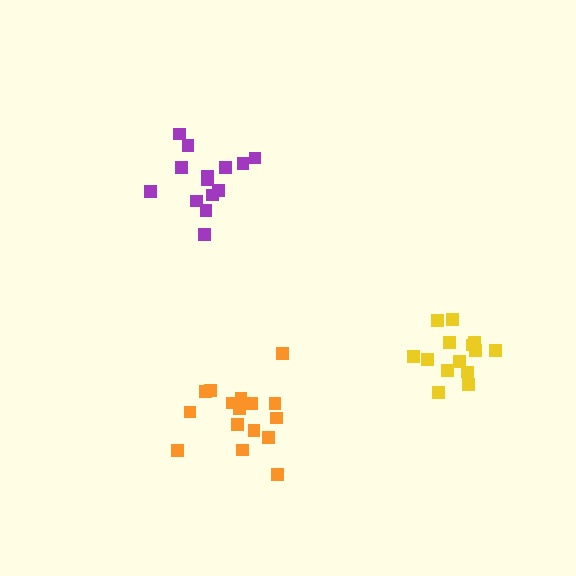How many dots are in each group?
Group 1: 14 dots, Group 2: 14 dots, Group 3: 16 dots (44 total).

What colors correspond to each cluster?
The clusters are colored: purple, yellow, orange.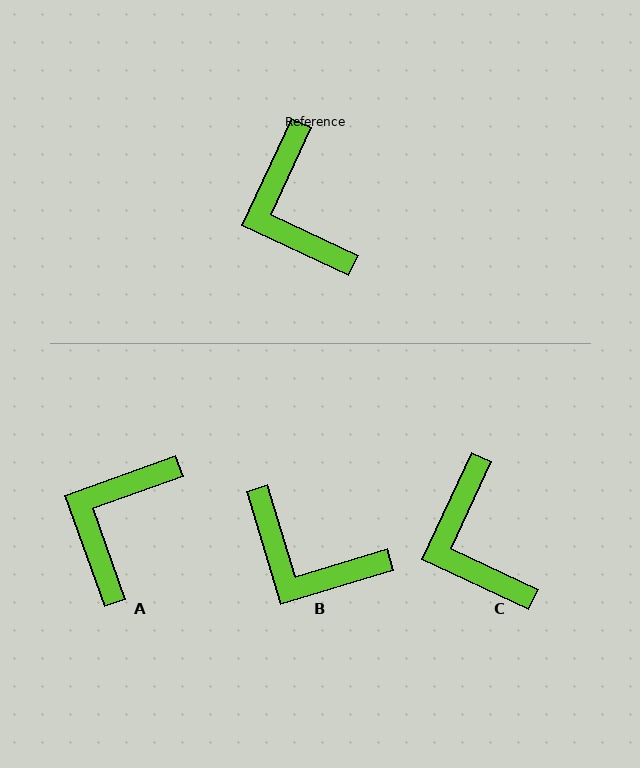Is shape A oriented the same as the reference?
No, it is off by about 45 degrees.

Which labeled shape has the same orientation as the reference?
C.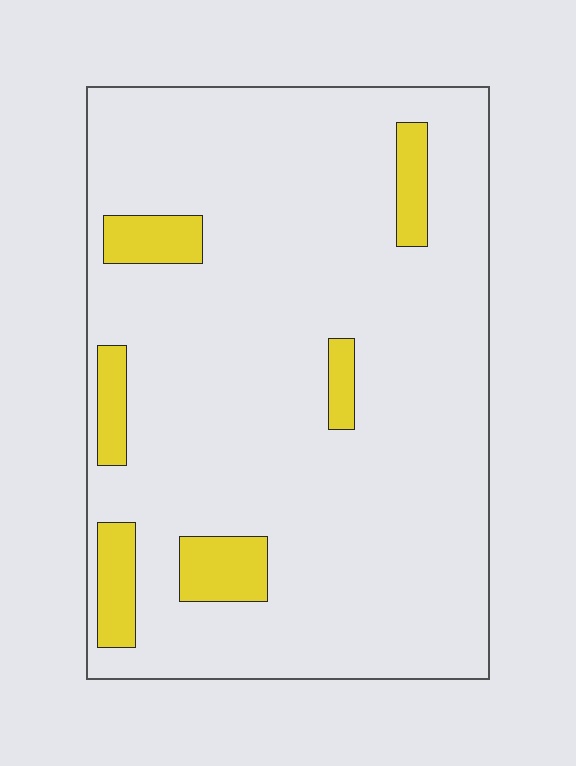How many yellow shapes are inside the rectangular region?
6.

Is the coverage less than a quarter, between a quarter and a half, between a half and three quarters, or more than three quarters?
Less than a quarter.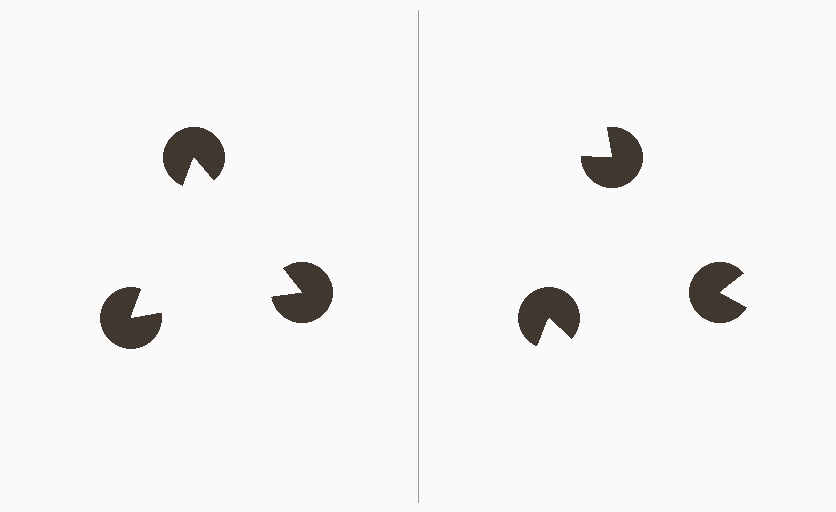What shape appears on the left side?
An illusory triangle.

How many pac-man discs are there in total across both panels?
6 — 3 on each side.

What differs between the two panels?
The pac-man discs are positioned identically on both sides; only the wedge orientations differ. On the left they align to a triangle; on the right they are misaligned.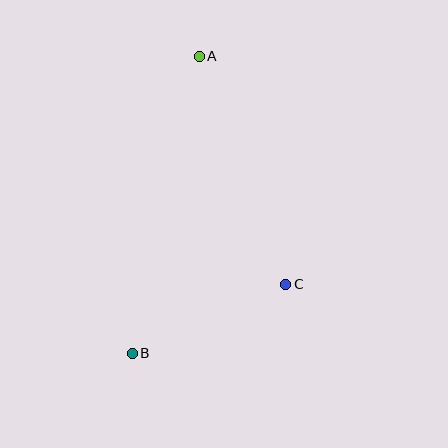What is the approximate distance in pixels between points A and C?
The distance between A and C is approximately 244 pixels.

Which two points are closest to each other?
Points B and C are closest to each other.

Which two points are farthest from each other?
Points A and B are farthest from each other.